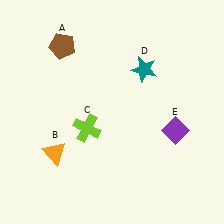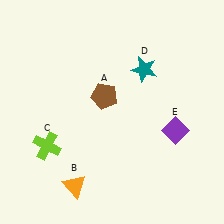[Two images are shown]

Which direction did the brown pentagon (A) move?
The brown pentagon (A) moved down.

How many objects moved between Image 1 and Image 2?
3 objects moved between the two images.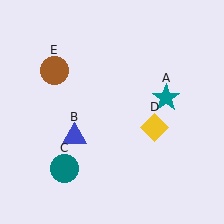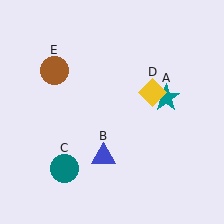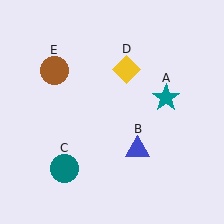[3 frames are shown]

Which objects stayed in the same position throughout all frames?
Teal star (object A) and teal circle (object C) and brown circle (object E) remained stationary.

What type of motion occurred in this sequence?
The blue triangle (object B), yellow diamond (object D) rotated counterclockwise around the center of the scene.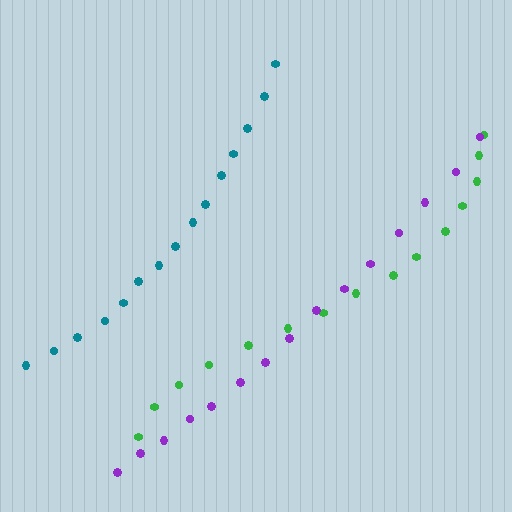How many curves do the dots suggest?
There are 3 distinct paths.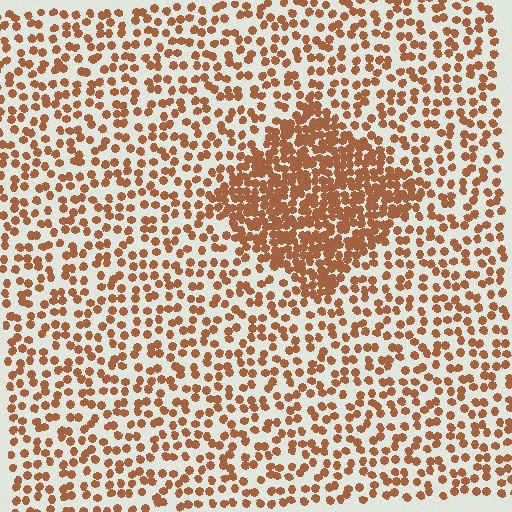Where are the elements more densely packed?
The elements are more densely packed inside the diamond boundary.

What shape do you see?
I see a diamond.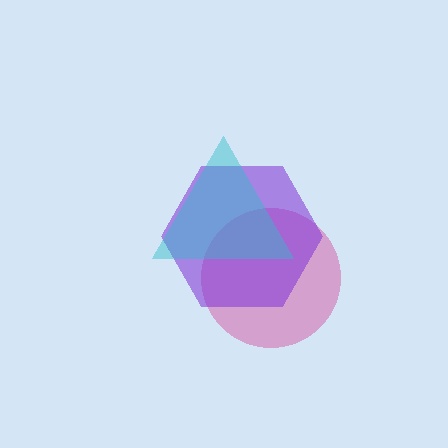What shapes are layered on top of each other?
The layered shapes are: a magenta circle, a purple hexagon, a cyan triangle.